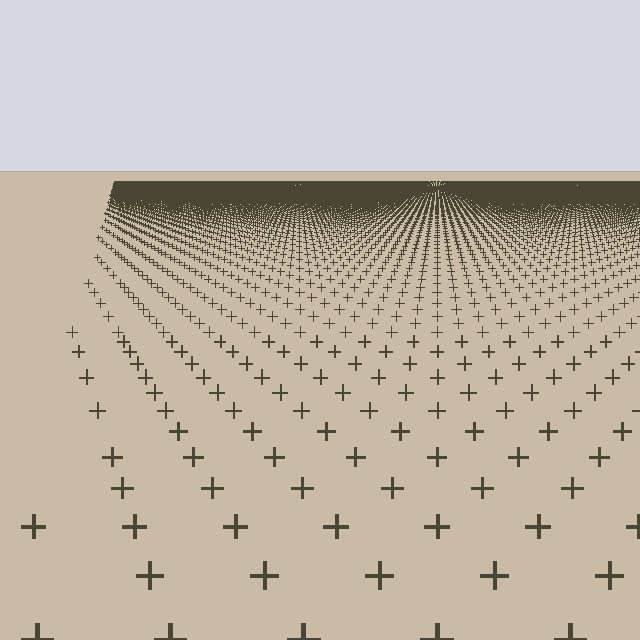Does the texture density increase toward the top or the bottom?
Density increases toward the top.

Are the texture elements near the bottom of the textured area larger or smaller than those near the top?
Larger. Near the bottom, elements are closer to the viewer and appear at a bigger on-screen size.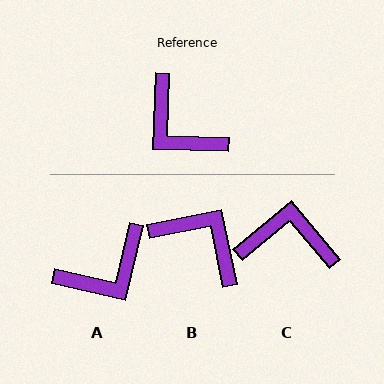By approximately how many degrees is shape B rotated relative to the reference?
Approximately 166 degrees clockwise.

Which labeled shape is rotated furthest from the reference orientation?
B, about 166 degrees away.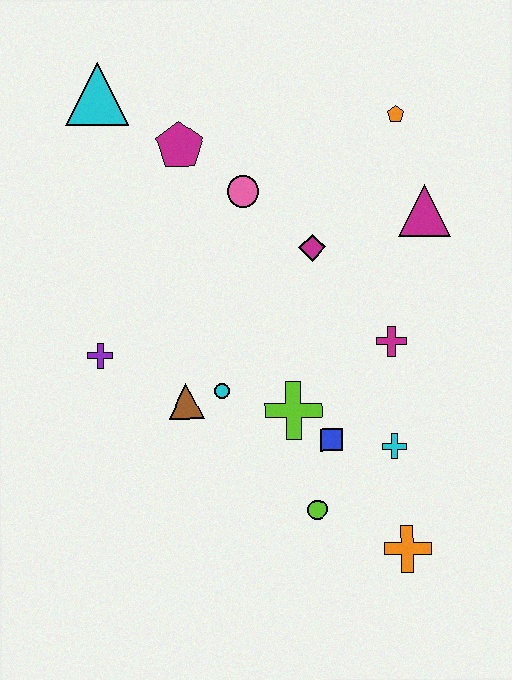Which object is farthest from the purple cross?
The orange pentagon is farthest from the purple cross.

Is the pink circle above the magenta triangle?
Yes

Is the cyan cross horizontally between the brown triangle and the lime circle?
No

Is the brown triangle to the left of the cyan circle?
Yes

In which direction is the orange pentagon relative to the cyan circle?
The orange pentagon is above the cyan circle.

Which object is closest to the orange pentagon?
The magenta triangle is closest to the orange pentagon.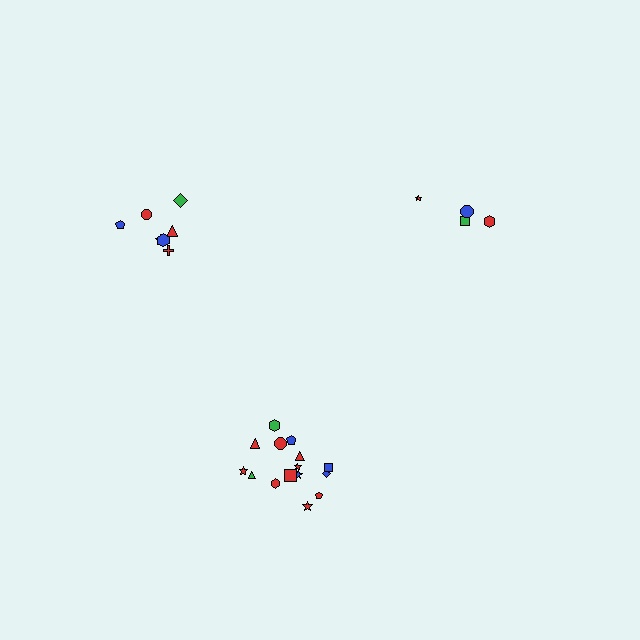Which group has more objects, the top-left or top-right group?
The top-left group.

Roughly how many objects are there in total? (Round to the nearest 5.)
Roughly 25 objects in total.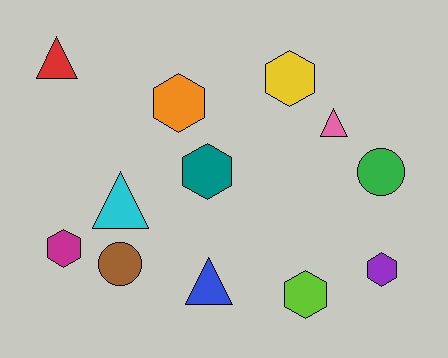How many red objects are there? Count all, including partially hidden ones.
There is 1 red object.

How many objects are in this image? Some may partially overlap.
There are 12 objects.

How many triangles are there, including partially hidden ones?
There are 4 triangles.